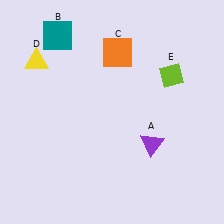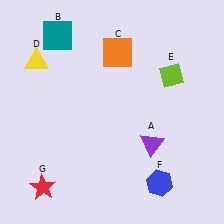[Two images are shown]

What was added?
A blue hexagon (F), a red star (G) were added in Image 2.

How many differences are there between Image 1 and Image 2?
There are 2 differences between the two images.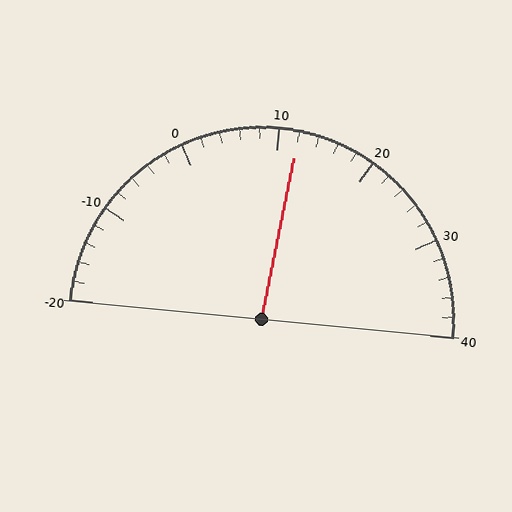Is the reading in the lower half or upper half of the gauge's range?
The reading is in the upper half of the range (-20 to 40).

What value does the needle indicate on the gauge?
The needle indicates approximately 12.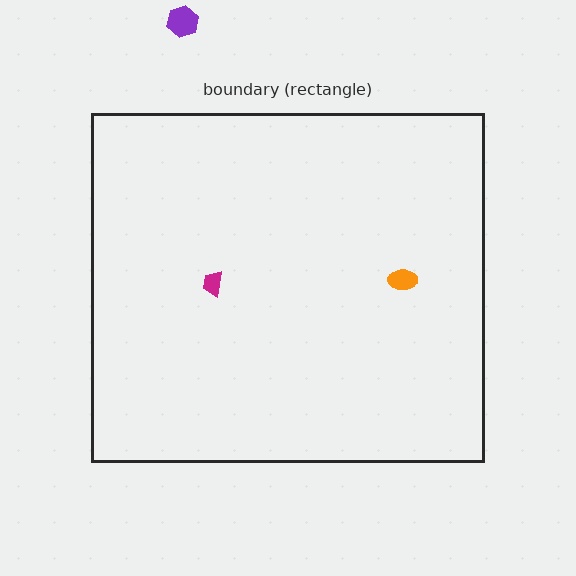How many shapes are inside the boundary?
2 inside, 1 outside.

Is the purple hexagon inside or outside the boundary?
Outside.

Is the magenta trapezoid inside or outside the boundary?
Inside.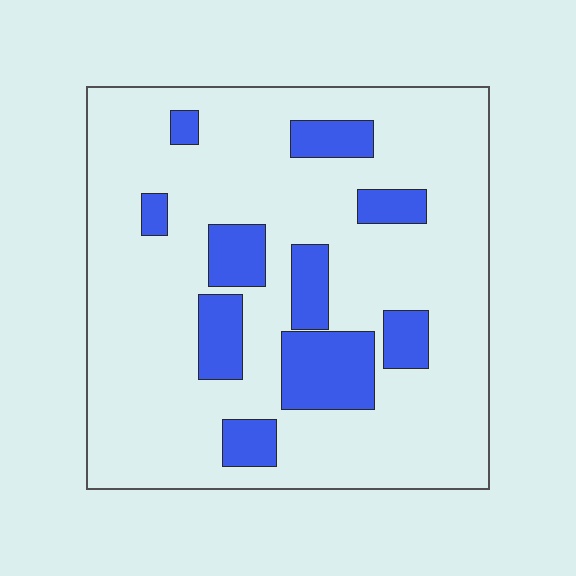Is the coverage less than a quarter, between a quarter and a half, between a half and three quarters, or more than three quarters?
Less than a quarter.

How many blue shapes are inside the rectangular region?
10.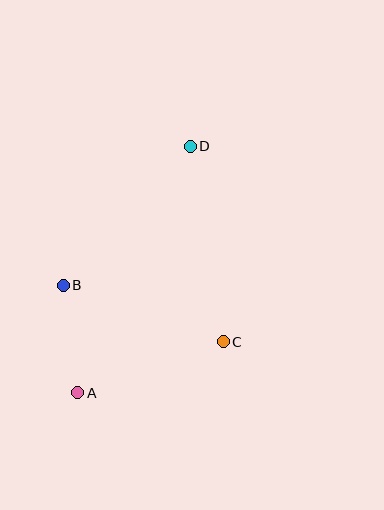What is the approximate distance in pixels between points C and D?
The distance between C and D is approximately 198 pixels.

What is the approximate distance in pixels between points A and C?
The distance between A and C is approximately 154 pixels.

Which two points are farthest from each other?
Points A and D are farthest from each other.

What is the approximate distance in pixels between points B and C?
The distance between B and C is approximately 169 pixels.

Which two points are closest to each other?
Points A and B are closest to each other.